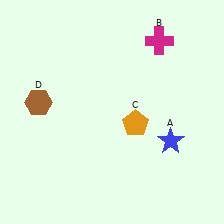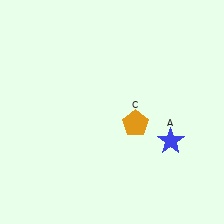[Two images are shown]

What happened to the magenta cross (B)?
The magenta cross (B) was removed in Image 2. It was in the top-right area of Image 1.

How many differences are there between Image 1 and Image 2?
There are 2 differences between the two images.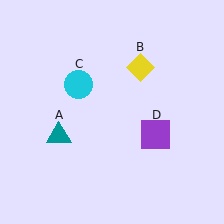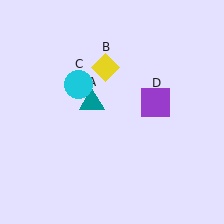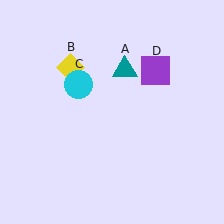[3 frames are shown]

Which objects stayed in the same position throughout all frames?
Cyan circle (object C) remained stationary.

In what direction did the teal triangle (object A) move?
The teal triangle (object A) moved up and to the right.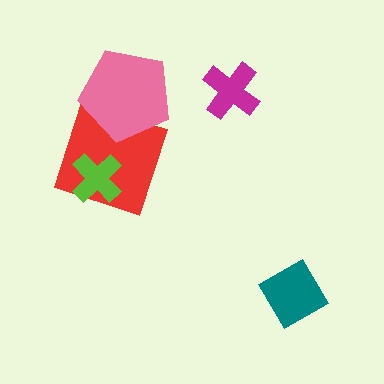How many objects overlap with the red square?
2 objects overlap with the red square.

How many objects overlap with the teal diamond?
0 objects overlap with the teal diamond.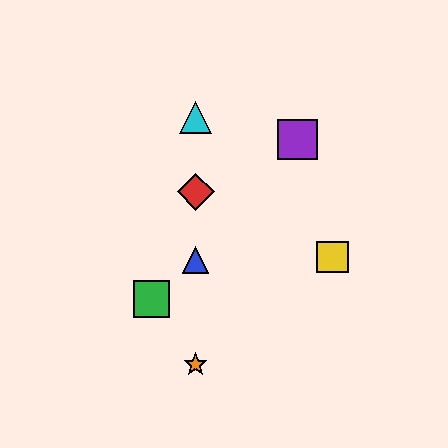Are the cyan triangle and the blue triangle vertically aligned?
Yes, both are at x≈196.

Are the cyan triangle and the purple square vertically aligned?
No, the cyan triangle is at x≈196 and the purple square is at x≈298.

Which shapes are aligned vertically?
The red diamond, the blue triangle, the orange star, the cyan triangle are aligned vertically.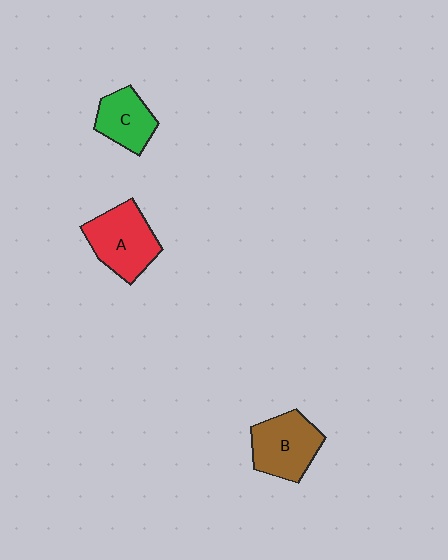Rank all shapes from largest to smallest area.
From largest to smallest: A (red), B (brown), C (green).